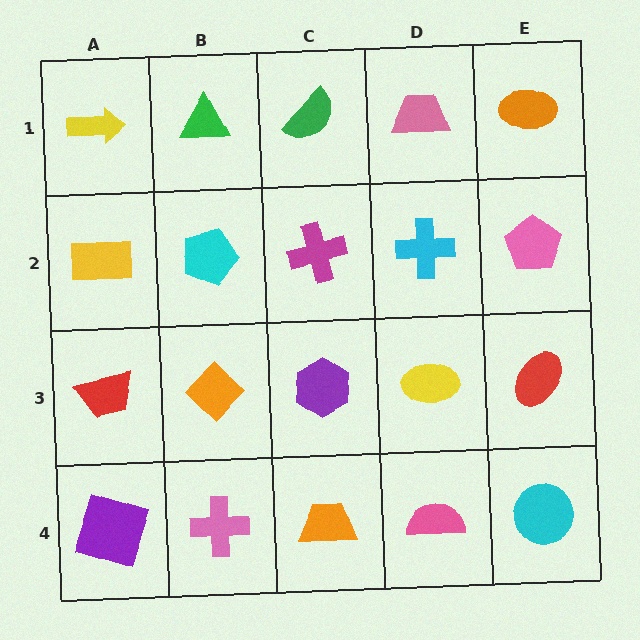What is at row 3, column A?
A red trapezoid.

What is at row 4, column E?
A cyan circle.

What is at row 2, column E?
A pink pentagon.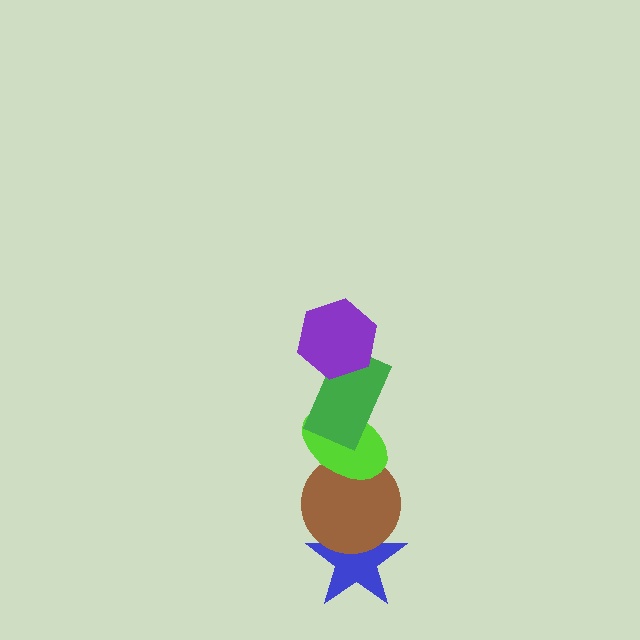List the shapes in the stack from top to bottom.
From top to bottom: the purple hexagon, the green rectangle, the lime ellipse, the brown circle, the blue star.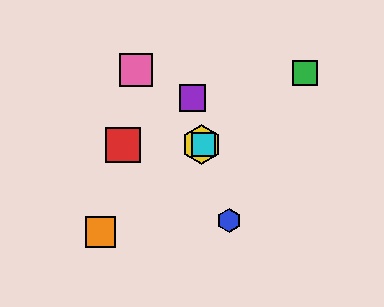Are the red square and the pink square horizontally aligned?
No, the red square is at y≈145 and the pink square is at y≈70.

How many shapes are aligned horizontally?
3 shapes (the red square, the yellow hexagon, the cyan square) are aligned horizontally.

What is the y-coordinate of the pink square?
The pink square is at y≈70.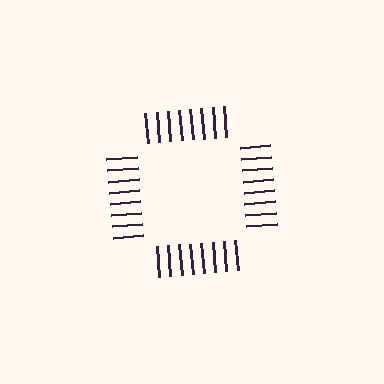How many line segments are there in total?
32 — 8 along each of the 4 edges.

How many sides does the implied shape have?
4 sides — the line-ends trace a square.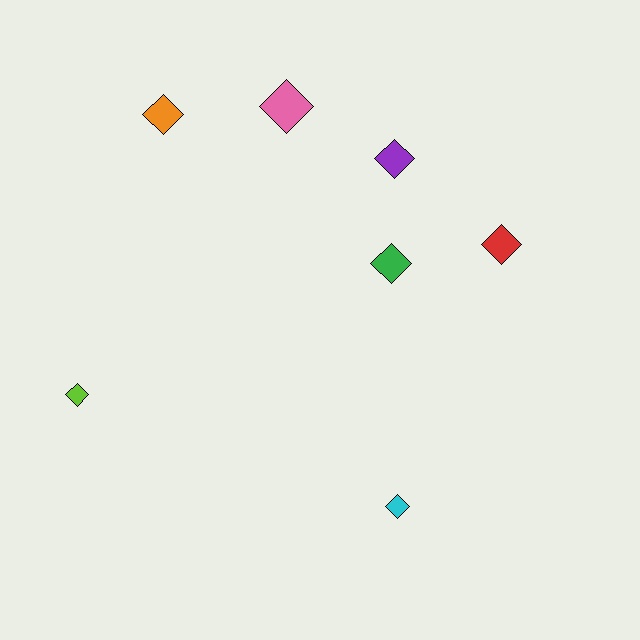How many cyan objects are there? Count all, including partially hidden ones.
There is 1 cyan object.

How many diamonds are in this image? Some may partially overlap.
There are 7 diamonds.